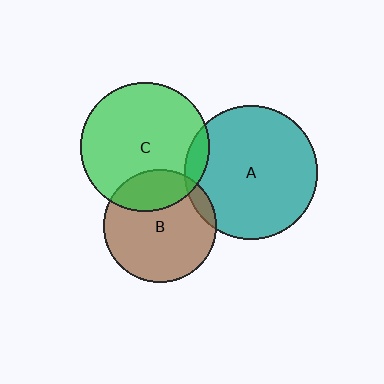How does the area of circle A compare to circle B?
Approximately 1.4 times.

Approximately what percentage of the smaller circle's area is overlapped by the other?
Approximately 10%.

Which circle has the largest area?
Circle A (teal).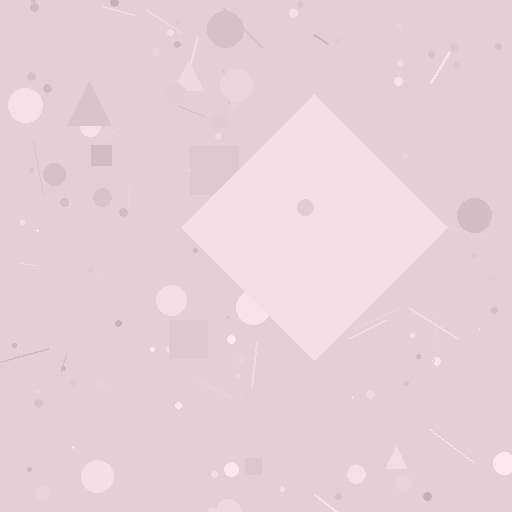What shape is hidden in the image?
A diamond is hidden in the image.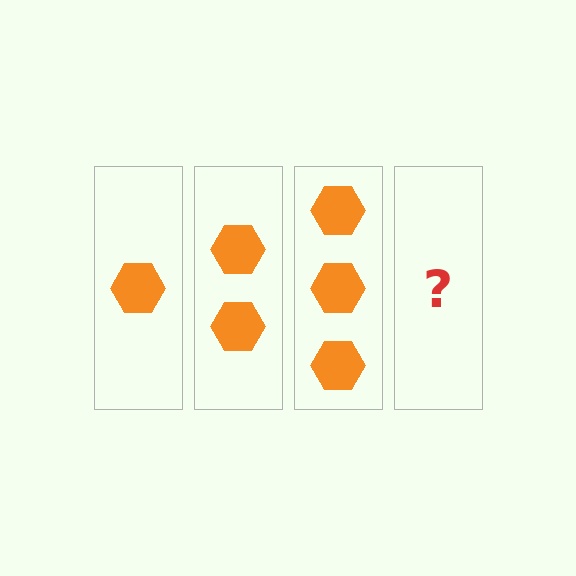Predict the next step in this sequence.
The next step is 4 hexagons.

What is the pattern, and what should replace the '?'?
The pattern is that each step adds one more hexagon. The '?' should be 4 hexagons.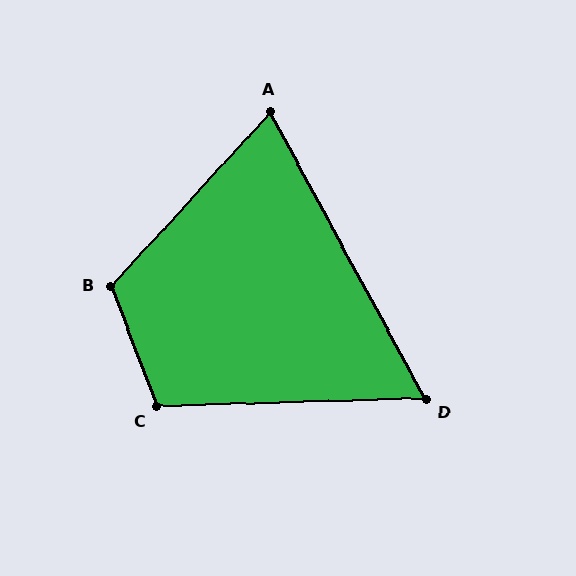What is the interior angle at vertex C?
Approximately 109 degrees (obtuse).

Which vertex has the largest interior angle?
B, at approximately 117 degrees.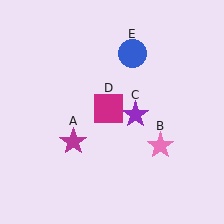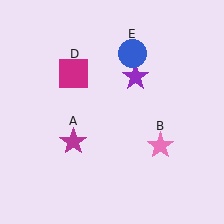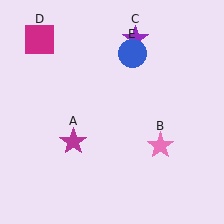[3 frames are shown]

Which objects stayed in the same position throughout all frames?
Magenta star (object A) and pink star (object B) and blue circle (object E) remained stationary.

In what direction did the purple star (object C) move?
The purple star (object C) moved up.